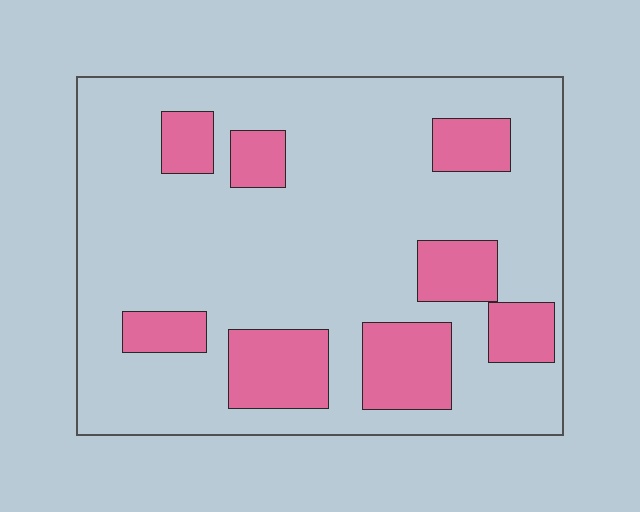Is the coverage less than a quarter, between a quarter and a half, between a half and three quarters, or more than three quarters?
Less than a quarter.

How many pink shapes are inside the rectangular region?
8.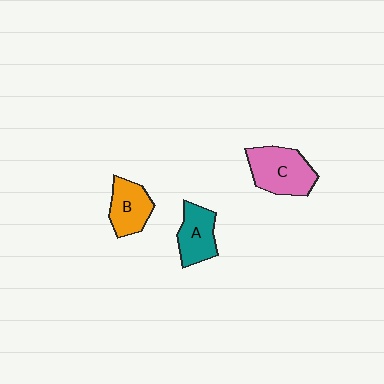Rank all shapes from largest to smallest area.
From largest to smallest: C (pink), A (teal), B (orange).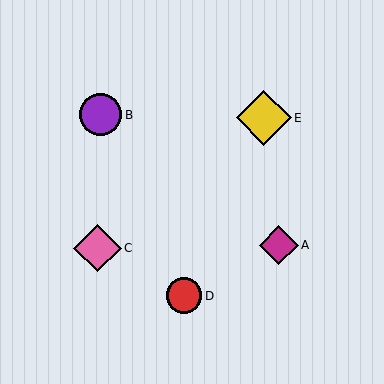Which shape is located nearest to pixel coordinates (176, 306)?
The red circle (labeled D) at (184, 296) is nearest to that location.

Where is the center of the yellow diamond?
The center of the yellow diamond is at (264, 118).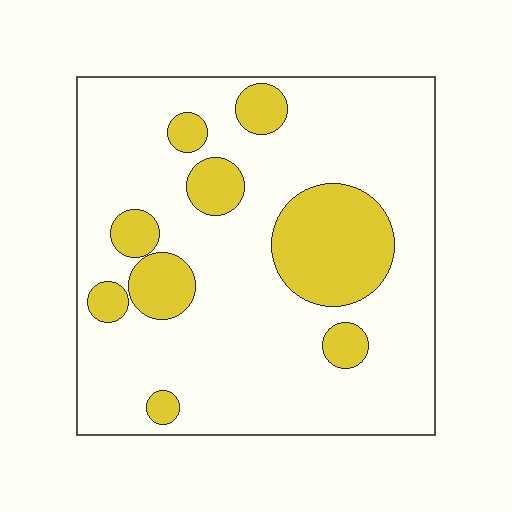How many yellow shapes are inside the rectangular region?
9.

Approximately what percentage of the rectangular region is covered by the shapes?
Approximately 20%.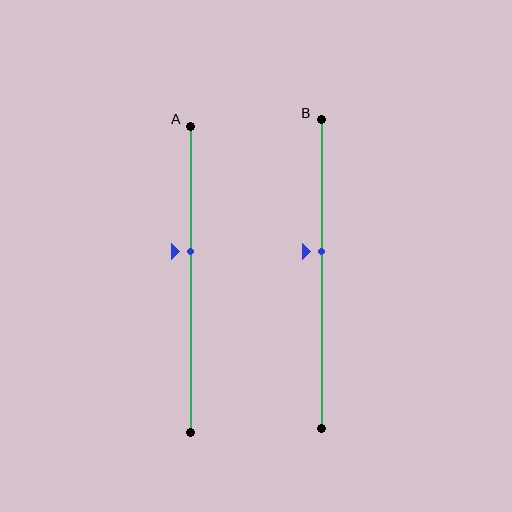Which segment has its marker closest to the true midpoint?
Segment B has its marker closest to the true midpoint.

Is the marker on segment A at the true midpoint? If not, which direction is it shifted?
No, the marker on segment A is shifted upward by about 9% of the segment length.